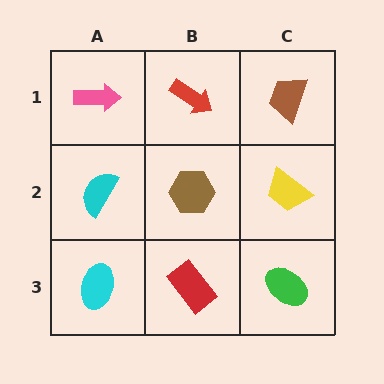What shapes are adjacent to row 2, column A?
A pink arrow (row 1, column A), a cyan ellipse (row 3, column A), a brown hexagon (row 2, column B).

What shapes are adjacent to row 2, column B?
A red arrow (row 1, column B), a red rectangle (row 3, column B), a cyan semicircle (row 2, column A), a yellow trapezoid (row 2, column C).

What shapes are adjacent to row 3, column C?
A yellow trapezoid (row 2, column C), a red rectangle (row 3, column B).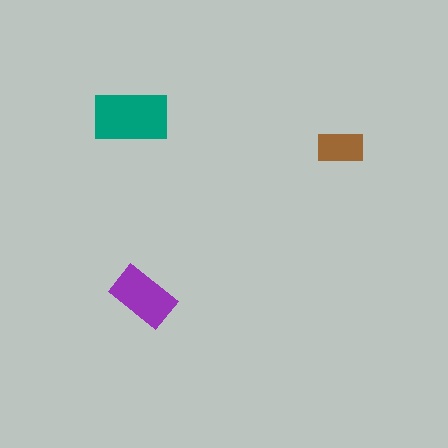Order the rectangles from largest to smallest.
the teal one, the purple one, the brown one.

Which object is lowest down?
The purple rectangle is bottommost.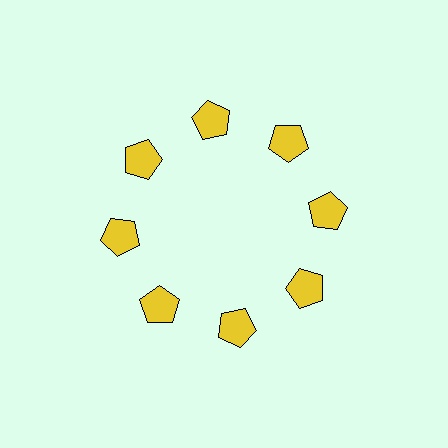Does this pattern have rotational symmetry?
Yes, this pattern has 8-fold rotational symmetry. It looks the same after rotating 45 degrees around the center.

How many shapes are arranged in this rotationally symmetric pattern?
There are 8 shapes, arranged in 8 groups of 1.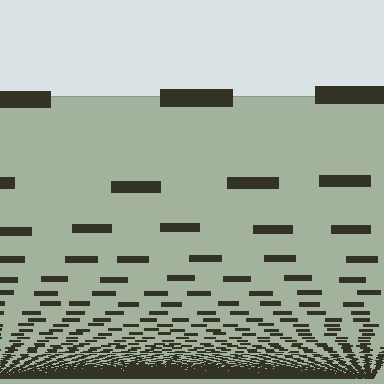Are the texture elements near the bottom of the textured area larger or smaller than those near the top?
Smaller. The gradient is inverted — elements near the bottom are smaller and denser.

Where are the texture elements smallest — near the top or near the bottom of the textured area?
Near the bottom.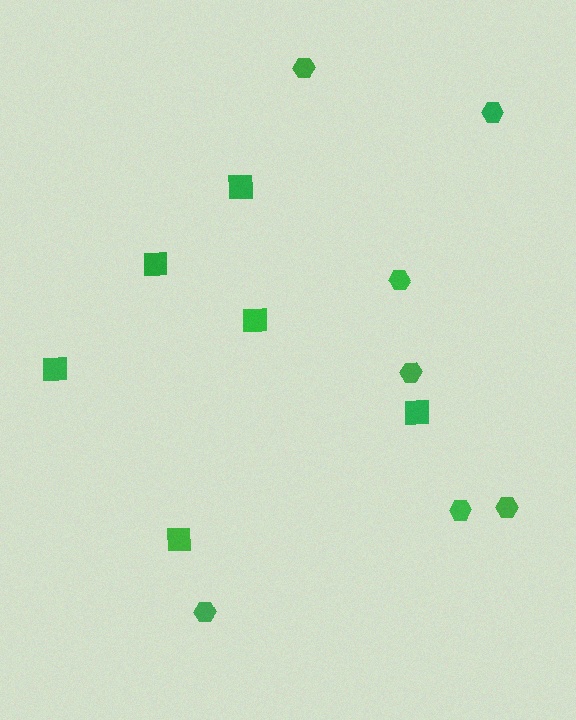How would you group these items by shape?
There are 2 groups: one group of squares (6) and one group of hexagons (7).